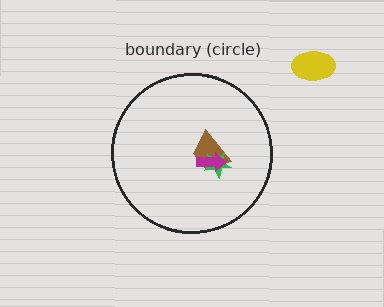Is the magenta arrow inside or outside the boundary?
Inside.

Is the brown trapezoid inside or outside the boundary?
Inside.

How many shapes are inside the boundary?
3 inside, 1 outside.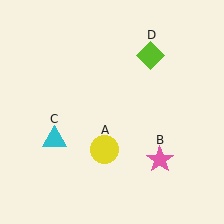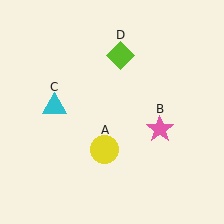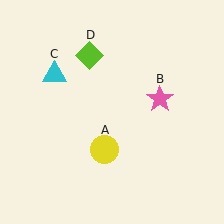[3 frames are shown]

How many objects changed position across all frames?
3 objects changed position: pink star (object B), cyan triangle (object C), lime diamond (object D).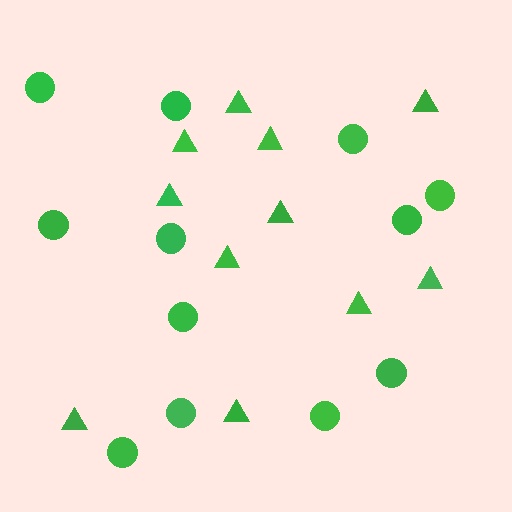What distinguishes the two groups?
There are 2 groups: one group of circles (12) and one group of triangles (11).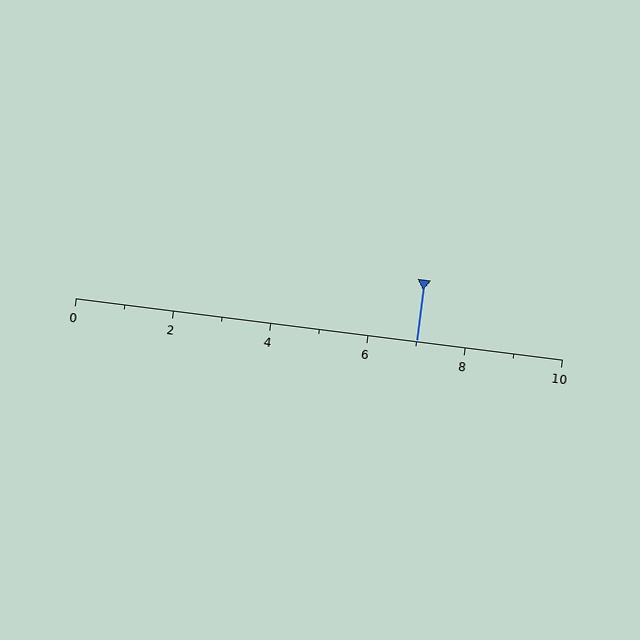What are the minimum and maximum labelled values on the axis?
The axis runs from 0 to 10.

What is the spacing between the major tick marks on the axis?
The major ticks are spaced 2 apart.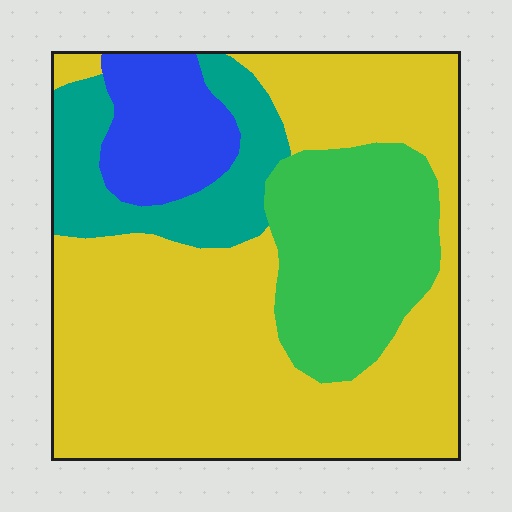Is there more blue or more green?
Green.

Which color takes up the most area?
Yellow, at roughly 55%.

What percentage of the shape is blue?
Blue takes up about one tenth (1/10) of the shape.